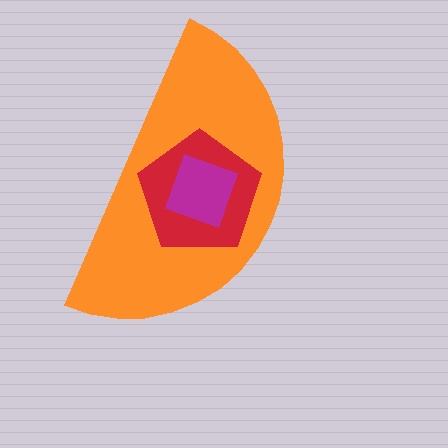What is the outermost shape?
The orange semicircle.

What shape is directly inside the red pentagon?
The magenta diamond.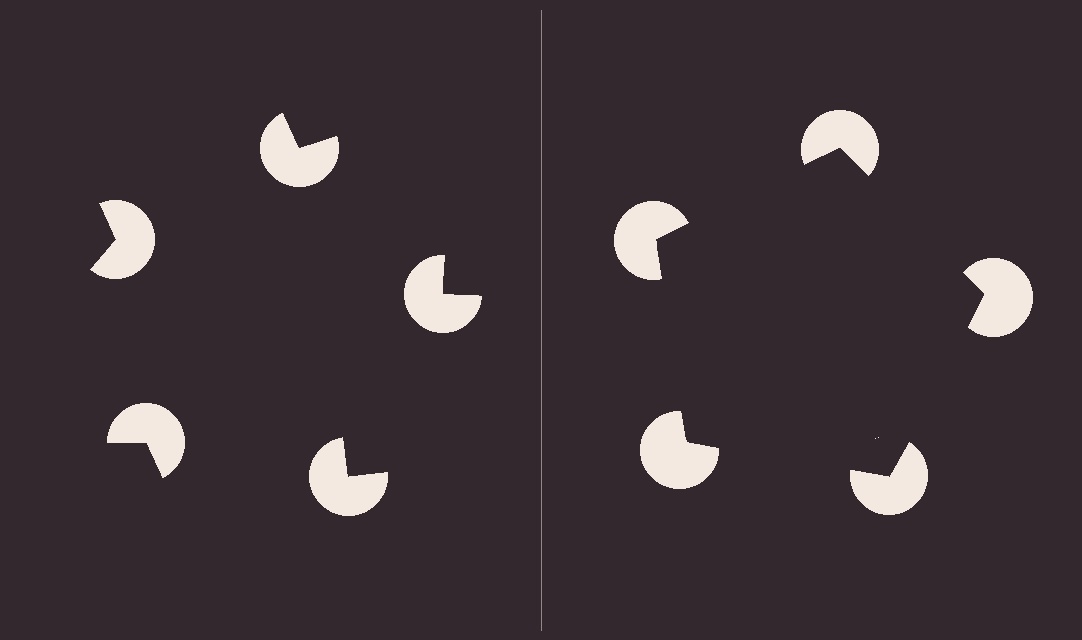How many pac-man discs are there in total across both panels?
10 — 5 on each side.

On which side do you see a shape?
An illusory pentagon appears on the right side. On the left side the wedge cuts are rotated, so no coherent shape forms.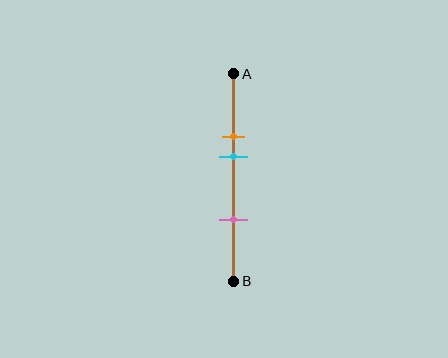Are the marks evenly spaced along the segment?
No, the marks are not evenly spaced.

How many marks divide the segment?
There are 3 marks dividing the segment.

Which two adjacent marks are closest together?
The orange and cyan marks are the closest adjacent pair.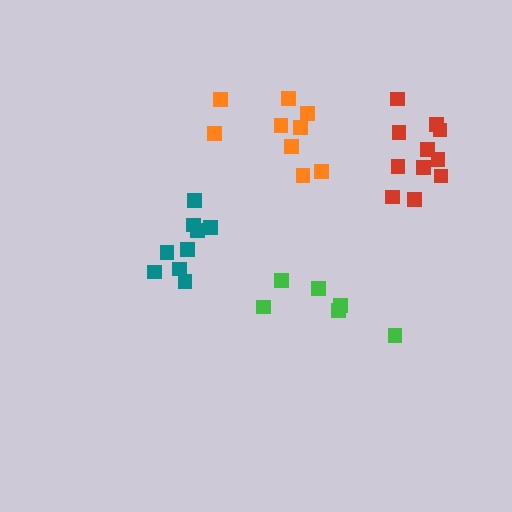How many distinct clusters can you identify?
There are 4 distinct clusters.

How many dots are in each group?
Group 1: 9 dots, Group 2: 9 dots, Group 3: 6 dots, Group 4: 11 dots (35 total).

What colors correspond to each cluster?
The clusters are colored: teal, orange, green, red.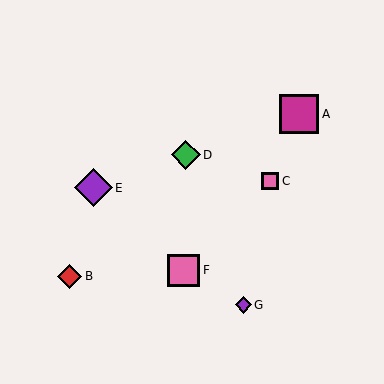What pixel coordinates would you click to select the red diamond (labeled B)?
Click at (70, 276) to select the red diamond B.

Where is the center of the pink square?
The center of the pink square is at (184, 270).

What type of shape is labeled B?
Shape B is a red diamond.